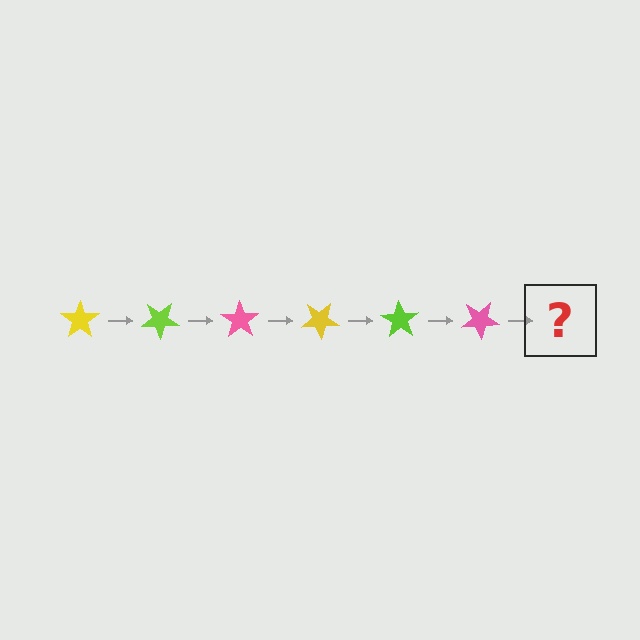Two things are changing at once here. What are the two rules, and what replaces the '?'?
The two rules are that it rotates 35 degrees each step and the color cycles through yellow, lime, and pink. The '?' should be a yellow star, rotated 210 degrees from the start.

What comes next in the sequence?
The next element should be a yellow star, rotated 210 degrees from the start.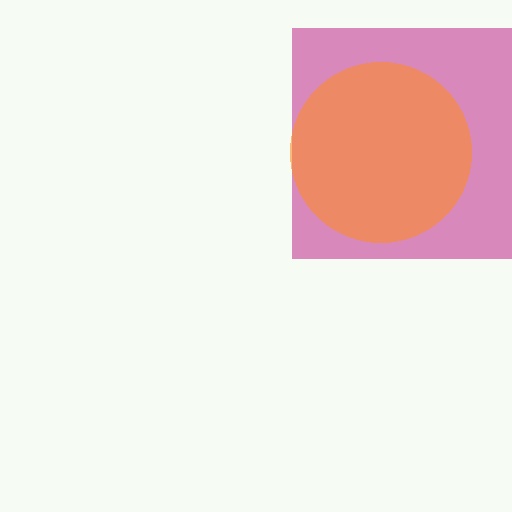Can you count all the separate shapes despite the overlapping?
Yes, there are 2 separate shapes.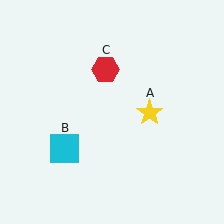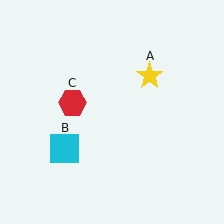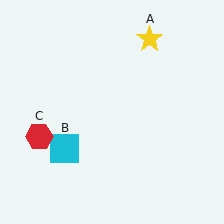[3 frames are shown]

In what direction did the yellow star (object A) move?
The yellow star (object A) moved up.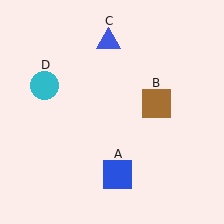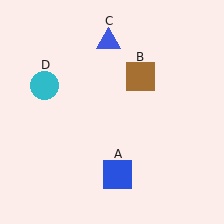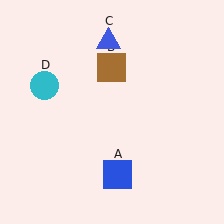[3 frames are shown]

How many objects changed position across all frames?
1 object changed position: brown square (object B).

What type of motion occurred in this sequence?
The brown square (object B) rotated counterclockwise around the center of the scene.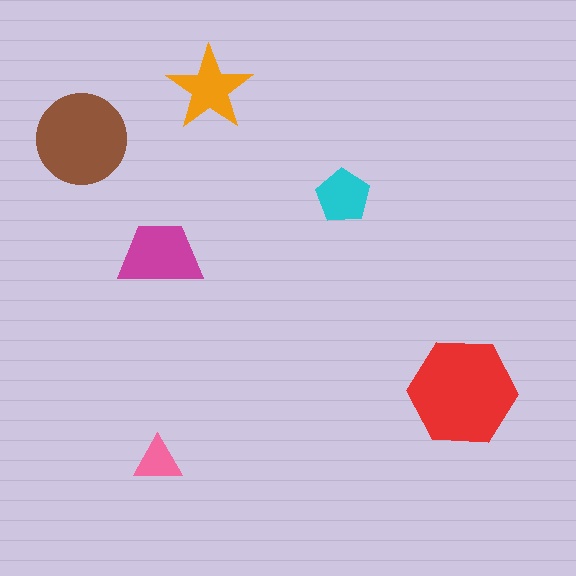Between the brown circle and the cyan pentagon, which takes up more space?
The brown circle.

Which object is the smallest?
The pink triangle.